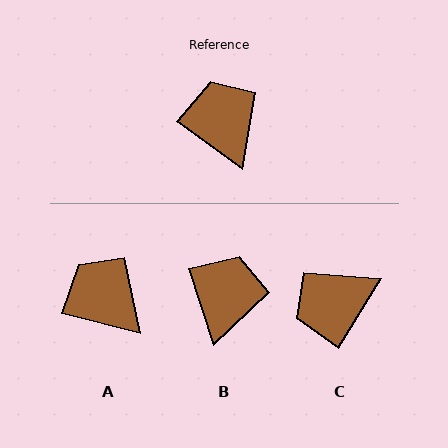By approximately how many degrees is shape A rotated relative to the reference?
Approximately 22 degrees counter-clockwise.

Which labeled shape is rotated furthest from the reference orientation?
C, about 95 degrees away.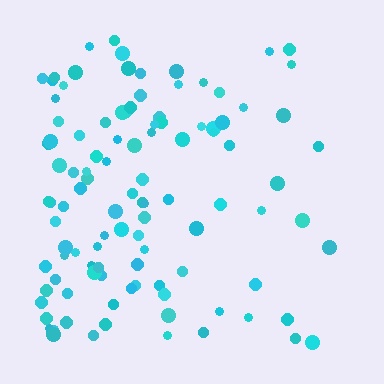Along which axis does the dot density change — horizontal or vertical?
Horizontal.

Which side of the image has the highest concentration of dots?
The left.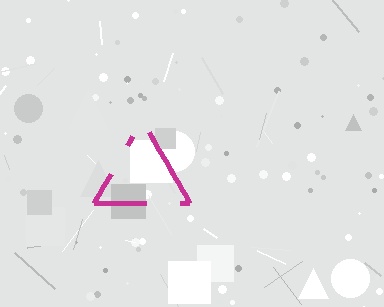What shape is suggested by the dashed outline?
The dashed outline suggests a triangle.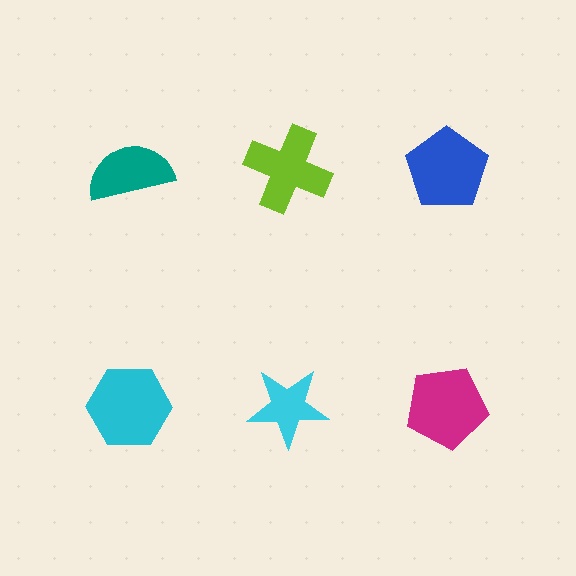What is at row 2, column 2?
A cyan star.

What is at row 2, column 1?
A cyan hexagon.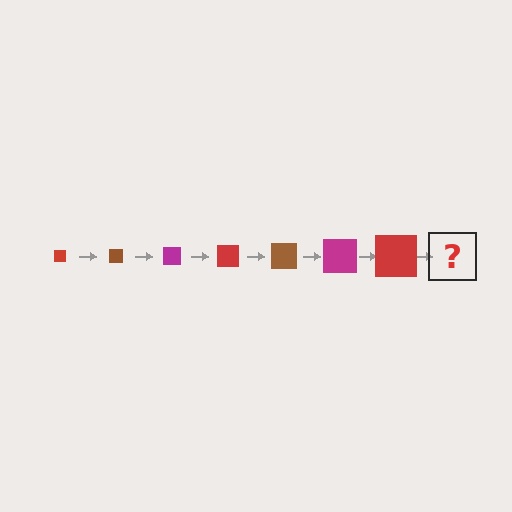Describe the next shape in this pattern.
It should be a brown square, larger than the previous one.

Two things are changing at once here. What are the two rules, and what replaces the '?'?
The two rules are that the square grows larger each step and the color cycles through red, brown, and magenta. The '?' should be a brown square, larger than the previous one.